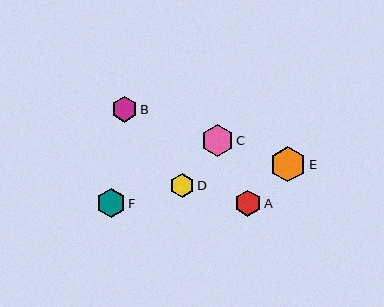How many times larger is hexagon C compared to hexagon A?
Hexagon C is approximately 1.2 times the size of hexagon A.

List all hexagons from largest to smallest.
From largest to smallest: E, C, F, A, B, D.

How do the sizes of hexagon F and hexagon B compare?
Hexagon F and hexagon B are approximately the same size.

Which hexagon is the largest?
Hexagon E is the largest with a size of approximately 35 pixels.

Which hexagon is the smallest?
Hexagon D is the smallest with a size of approximately 24 pixels.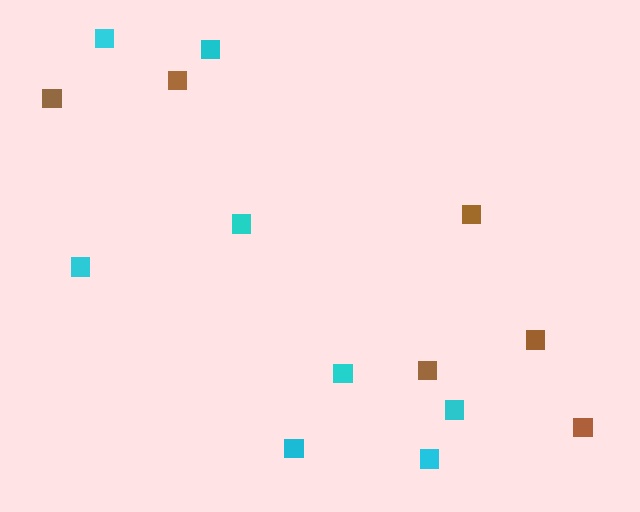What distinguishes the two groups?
There are 2 groups: one group of cyan squares (8) and one group of brown squares (6).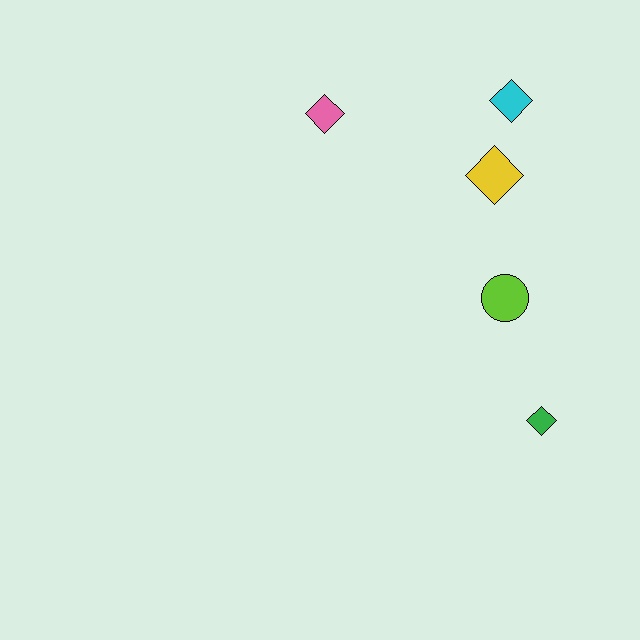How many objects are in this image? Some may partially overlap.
There are 5 objects.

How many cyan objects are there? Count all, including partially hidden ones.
There is 1 cyan object.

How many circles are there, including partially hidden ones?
There is 1 circle.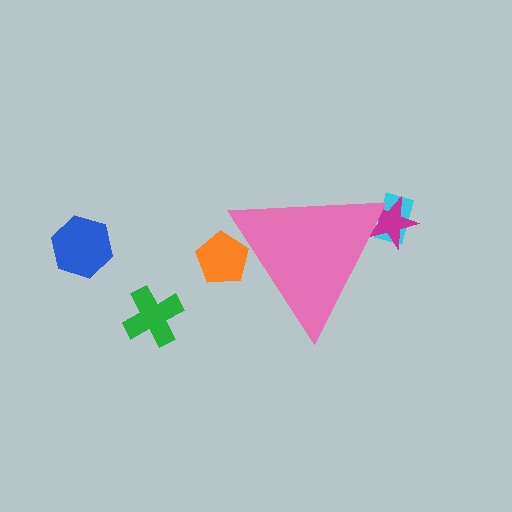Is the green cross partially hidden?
No, the green cross is fully visible.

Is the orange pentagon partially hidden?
Yes, the orange pentagon is partially hidden behind the pink triangle.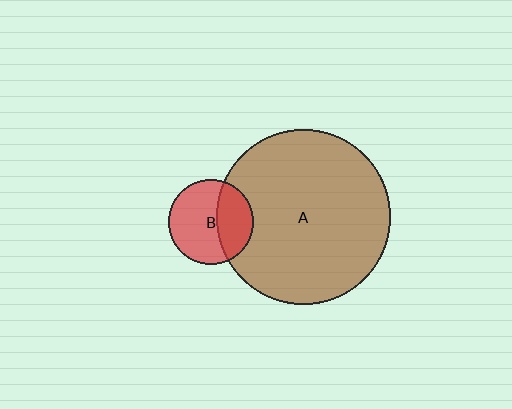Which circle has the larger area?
Circle A (brown).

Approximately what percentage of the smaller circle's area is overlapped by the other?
Approximately 40%.